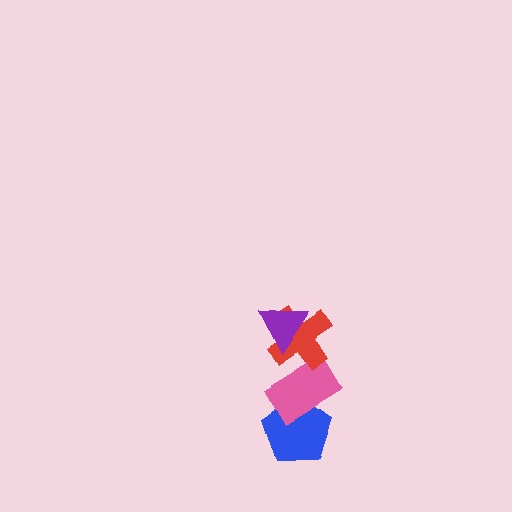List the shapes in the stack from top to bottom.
From top to bottom: the purple triangle, the red cross, the pink rectangle, the blue pentagon.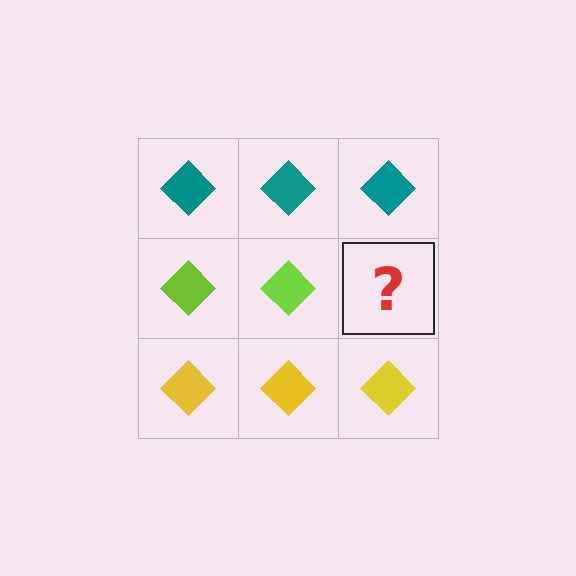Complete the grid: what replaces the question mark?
The question mark should be replaced with a lime diamond.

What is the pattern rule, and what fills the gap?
The rule is that each row has a consistent color. The gap should be filled with a lime diamond.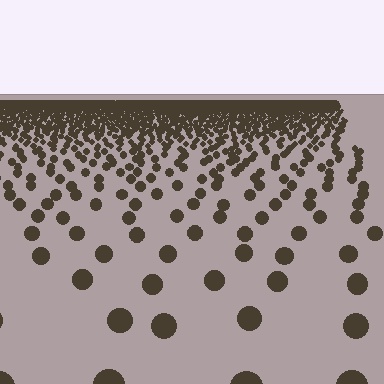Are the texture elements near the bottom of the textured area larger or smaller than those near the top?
Larger. Near the bottom, elements are closer to the viewer and appear at a bigger on-screen size.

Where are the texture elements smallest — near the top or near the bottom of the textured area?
Near the top.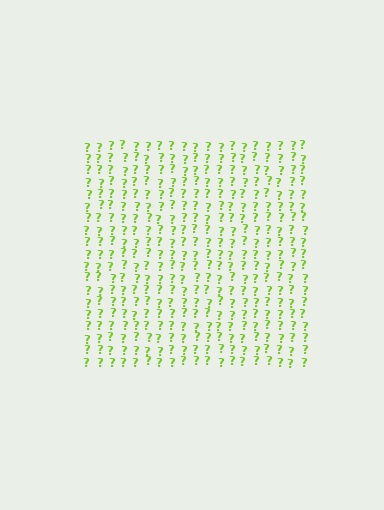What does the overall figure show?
The overall figure shows a square.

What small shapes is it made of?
It is made of small question marks.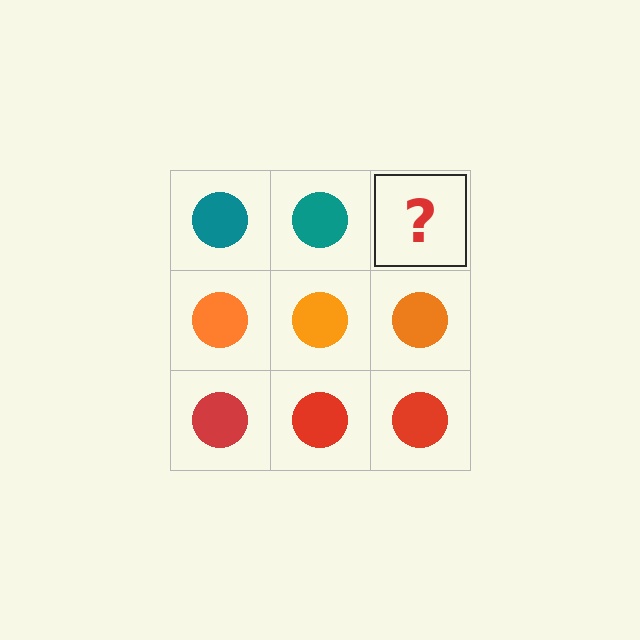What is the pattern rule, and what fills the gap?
The rule is that each row has a consistent color. The gap should be filled with a teal circle.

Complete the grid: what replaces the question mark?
The question mark should be replaced with a teal circle.